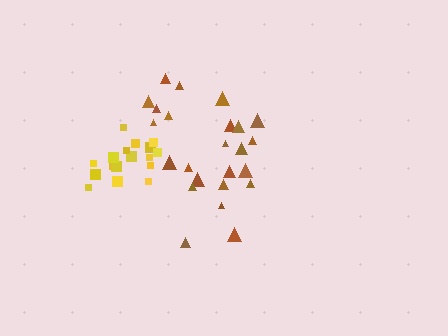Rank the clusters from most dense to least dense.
yellow, brown.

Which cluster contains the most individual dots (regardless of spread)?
Brown (24).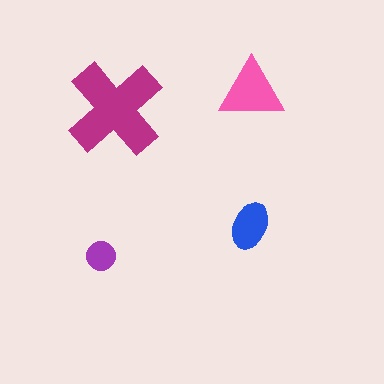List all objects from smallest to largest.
The purple circle, the blue ellipse, the pink triangle, the magenta cross.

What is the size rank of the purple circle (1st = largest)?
4th.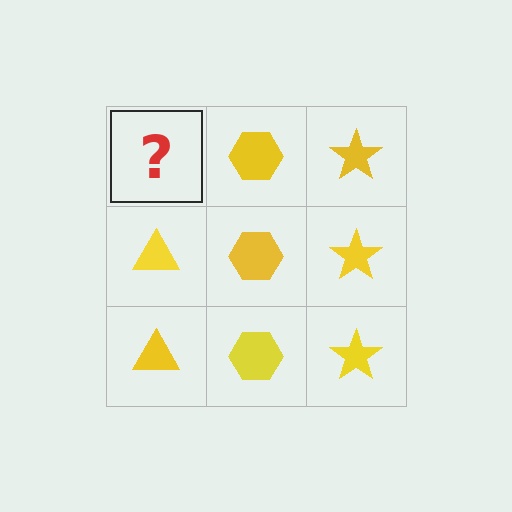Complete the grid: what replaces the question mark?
The question mark should be replaced with a yellow triangle.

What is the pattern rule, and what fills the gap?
The rule is that each column has a consistent shape. The gap should be filled with a yellow triangle.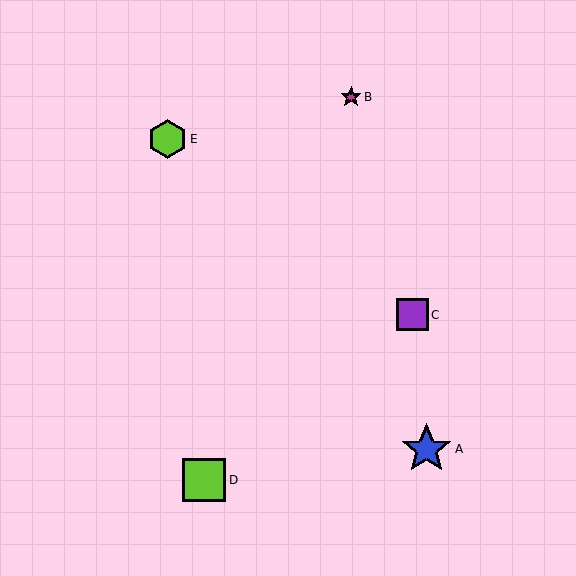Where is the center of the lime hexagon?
The center of the lime hexagon is at (167, 139).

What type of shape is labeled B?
Shape B is a magenta star.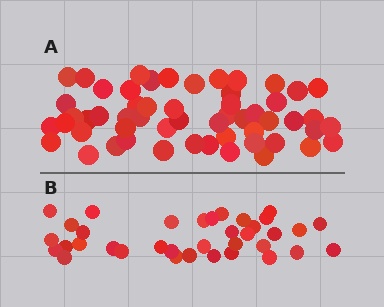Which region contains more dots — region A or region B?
Region A (the top region) has more dots.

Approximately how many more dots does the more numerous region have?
Region A has approximately 20 more dots than region B.